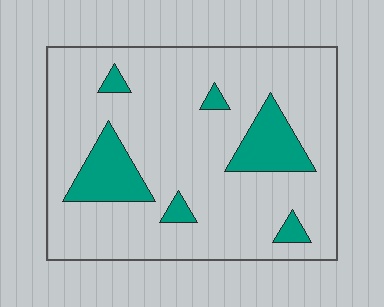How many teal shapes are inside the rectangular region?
6.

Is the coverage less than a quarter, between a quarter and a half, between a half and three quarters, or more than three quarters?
Less than a quarter.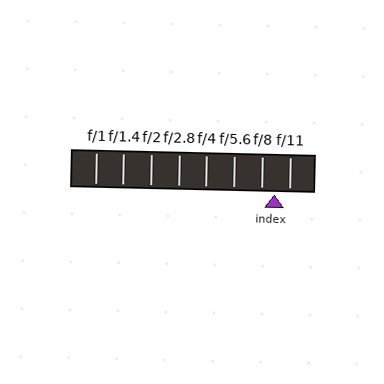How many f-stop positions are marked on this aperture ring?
There are 8 f-stop positions marked.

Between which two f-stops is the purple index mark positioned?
The index mark is between f/8 and f/11.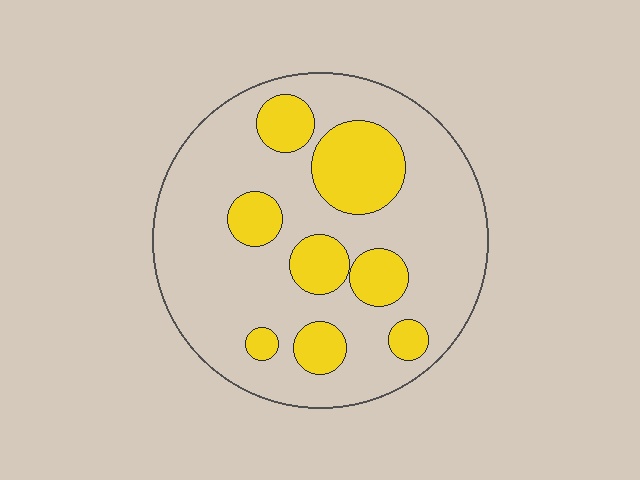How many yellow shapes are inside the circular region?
8.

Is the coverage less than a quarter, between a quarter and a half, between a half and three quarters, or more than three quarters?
Between a quarter and a half.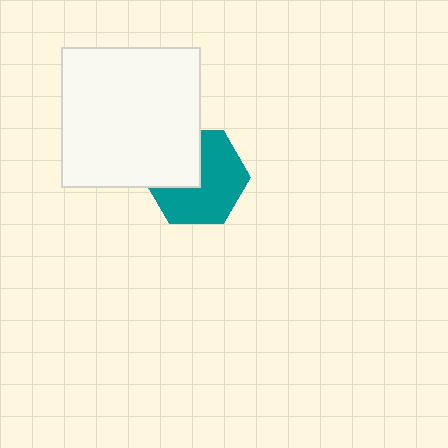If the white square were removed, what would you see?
You would see the complete teal hexagon.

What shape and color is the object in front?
The object in front is a white square.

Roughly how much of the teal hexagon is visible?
About half of it is visible (roughly 64%).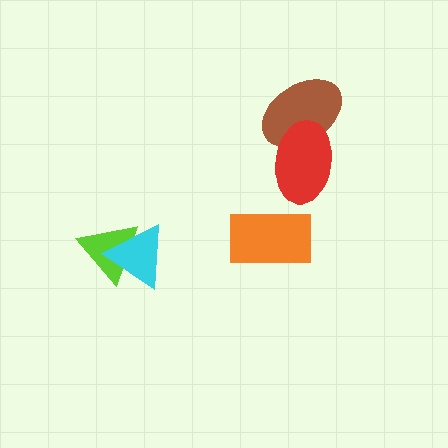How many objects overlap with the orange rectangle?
0 objects overlap with the orange rectangle.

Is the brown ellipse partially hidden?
Yes, it is partially covered by another shape.